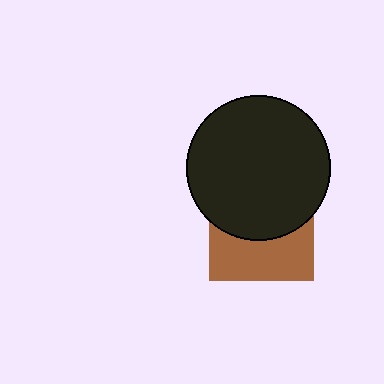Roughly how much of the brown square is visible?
A small part of it is visible (roughly 45%).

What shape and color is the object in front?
The object in front is a black circle.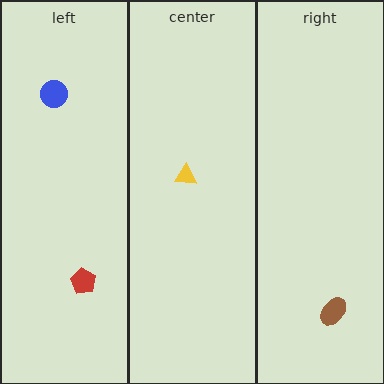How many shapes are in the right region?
1.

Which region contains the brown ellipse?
The right region.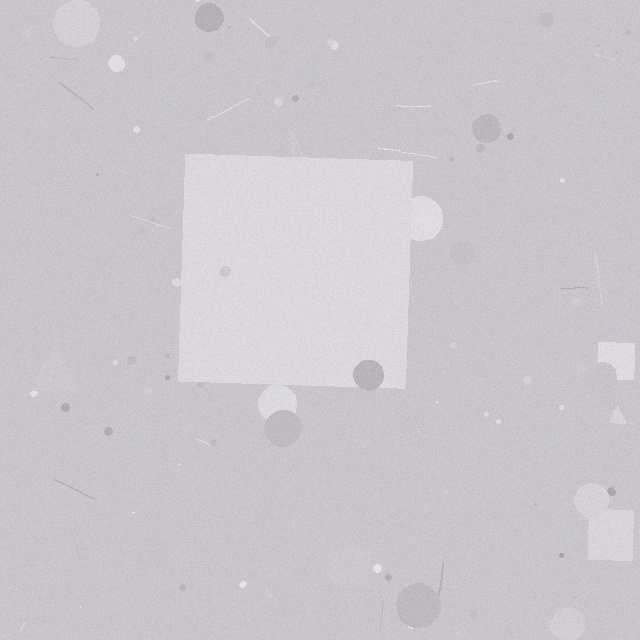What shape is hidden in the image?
A square is hidden in the image.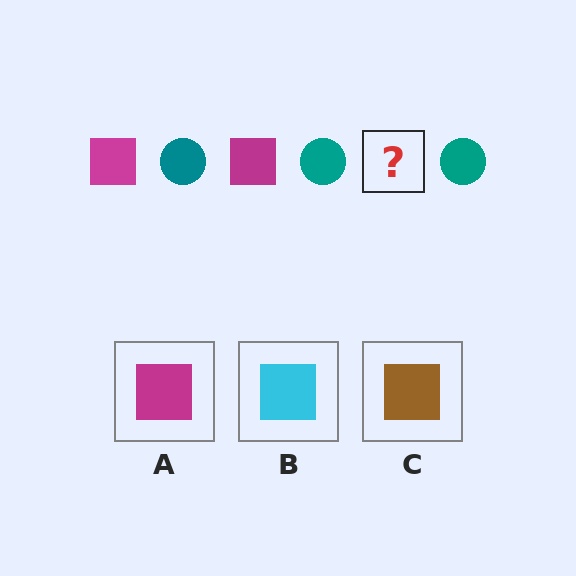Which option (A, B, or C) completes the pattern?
A.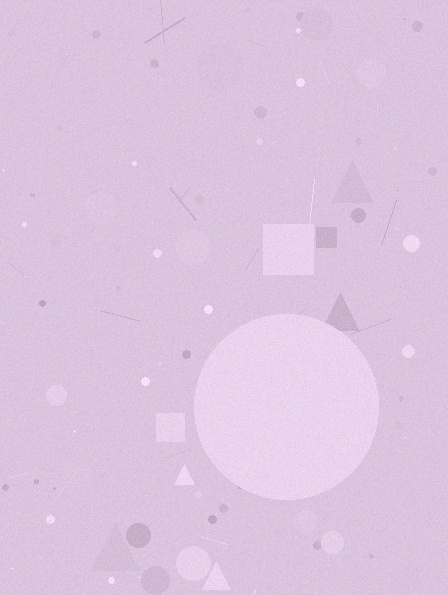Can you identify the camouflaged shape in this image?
The camouflaged shape is a circle.